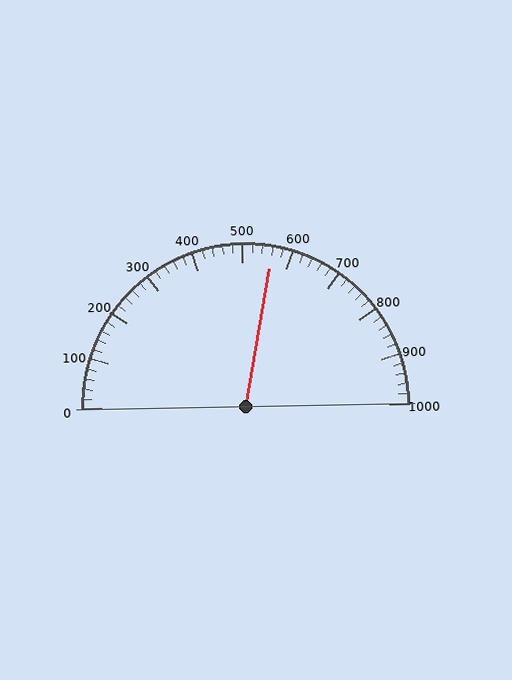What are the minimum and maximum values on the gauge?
The gauge ranges from 0 to 1000.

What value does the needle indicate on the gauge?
The needle indicates approximately 560.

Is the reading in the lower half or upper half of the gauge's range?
The reading is in the upper half of the range (0 to 1000).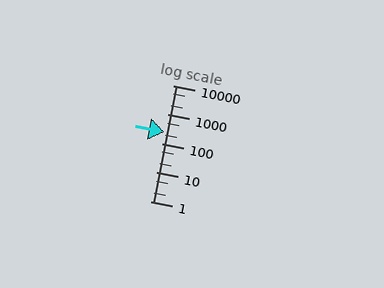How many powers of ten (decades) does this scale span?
The scale spans 4 decades, from 1 to 10000.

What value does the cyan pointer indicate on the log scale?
The pointer indicates approximately 250.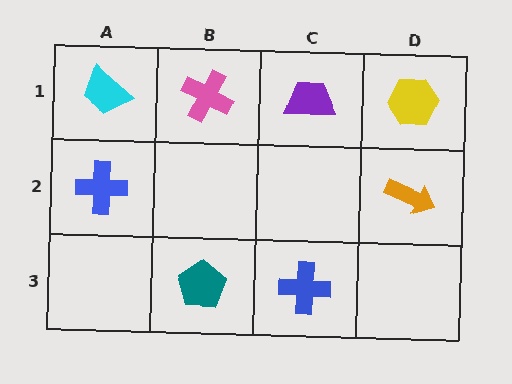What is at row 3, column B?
A teal pentagon.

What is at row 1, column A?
A cyan trapezoid.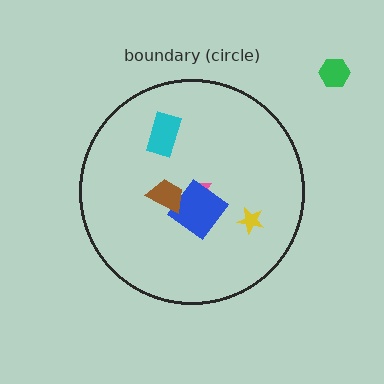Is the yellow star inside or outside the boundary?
Inside.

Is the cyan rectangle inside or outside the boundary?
Inside.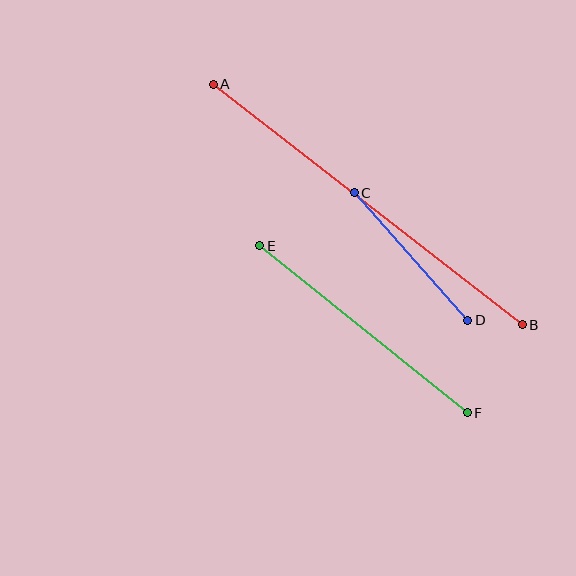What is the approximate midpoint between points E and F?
The midpoint is at approximately (363, 329) pixels.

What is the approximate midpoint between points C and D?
The midpoint is at approximately (411, 257) pixels.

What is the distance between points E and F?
The distance is approximately 266 pixels.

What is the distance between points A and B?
The distance is approximately 391 pixels.